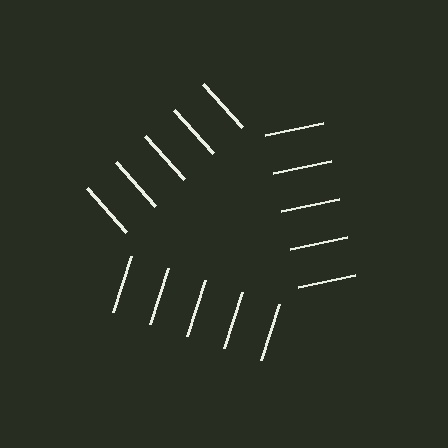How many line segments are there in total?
15 — 5 along each of the 3 edges.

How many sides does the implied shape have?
3 sides — the line-ends trace a triangle.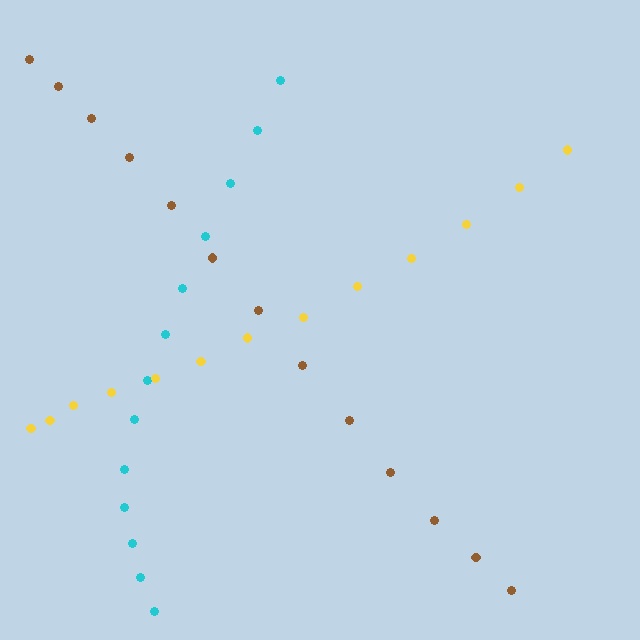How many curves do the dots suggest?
There are 3 distinct paths.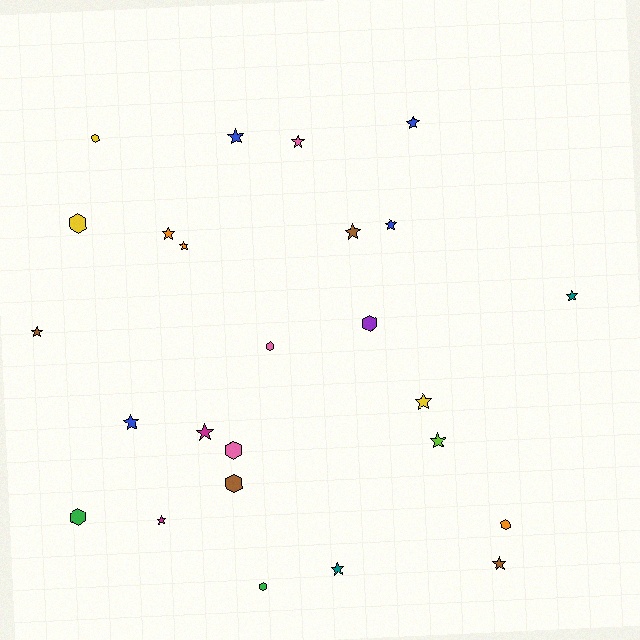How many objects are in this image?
There are 25 objects.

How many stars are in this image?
There are 16 stars.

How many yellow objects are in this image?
There are 3 yellow objects.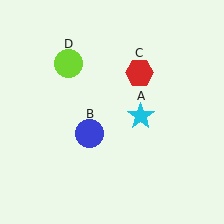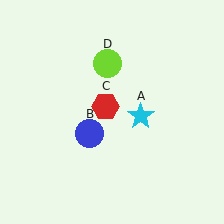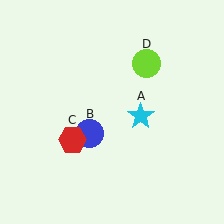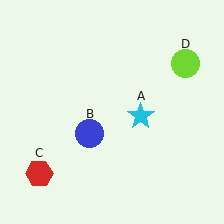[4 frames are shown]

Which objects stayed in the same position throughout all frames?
Cyan star (object A) and blue circle (object B) remained stationary.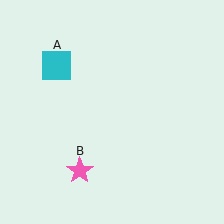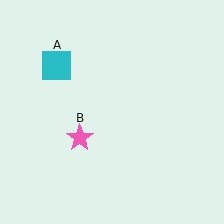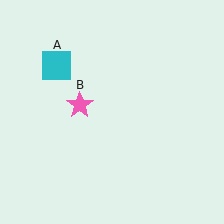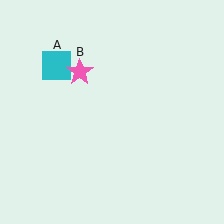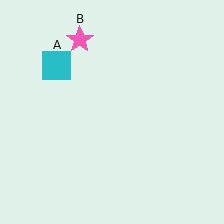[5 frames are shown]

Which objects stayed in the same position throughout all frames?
Cyan square (object A) remained stationary.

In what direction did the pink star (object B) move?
The pink star (object B) moved up.